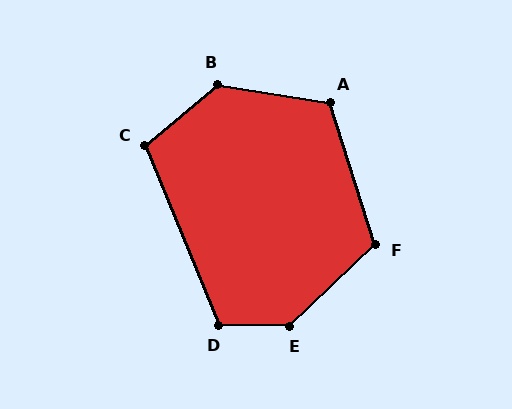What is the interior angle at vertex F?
Approximately 116 degrees (obtuse).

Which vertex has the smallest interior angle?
C, at approximately 107 degrees.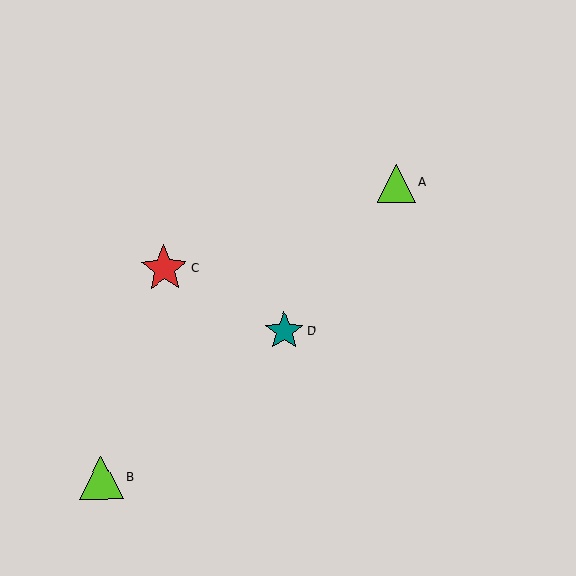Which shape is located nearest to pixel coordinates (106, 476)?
The lime triangle (labeled B) at (101, 478) is nearest to that location.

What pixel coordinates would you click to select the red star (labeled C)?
Click at (164, 269) to select the red star C.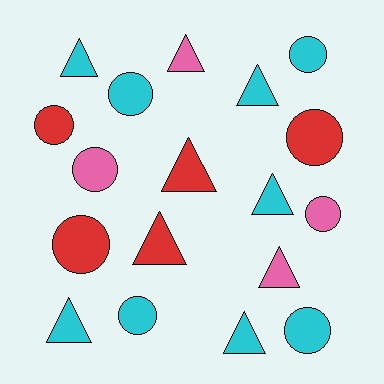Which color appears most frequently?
Cyan, with 9 objects.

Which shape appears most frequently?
Circle, with 9 objects.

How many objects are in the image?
There are 18 objects.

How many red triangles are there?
There are 2 red triangles.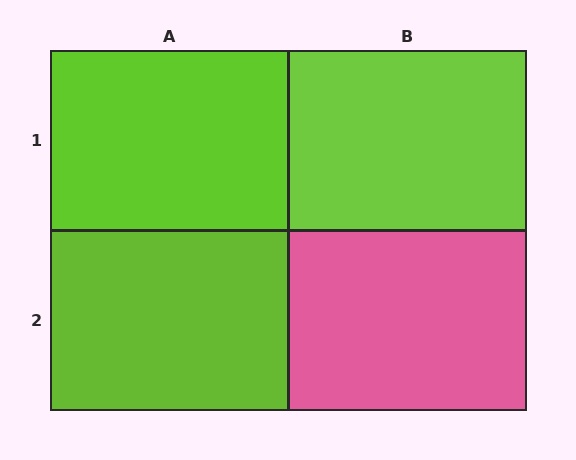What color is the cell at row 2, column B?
Pink.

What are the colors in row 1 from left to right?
Lime, lime.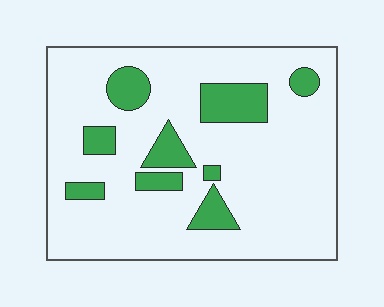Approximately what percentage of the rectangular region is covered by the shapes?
Approximately 15%.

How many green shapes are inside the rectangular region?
9.